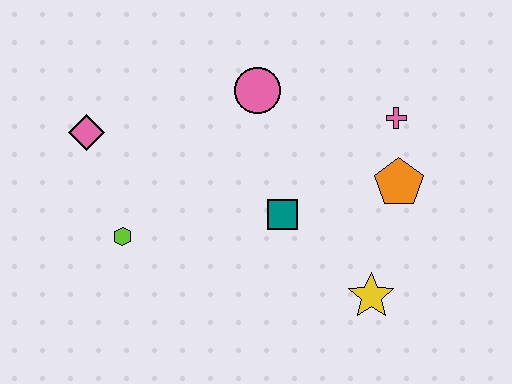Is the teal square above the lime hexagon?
Yes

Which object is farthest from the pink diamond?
The yellow star is farthest from the pink diamond.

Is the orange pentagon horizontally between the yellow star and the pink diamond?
No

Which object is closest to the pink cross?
The orange pentagon is closest to the pink cross.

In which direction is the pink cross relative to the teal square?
The pink cross is to the right of the teal square.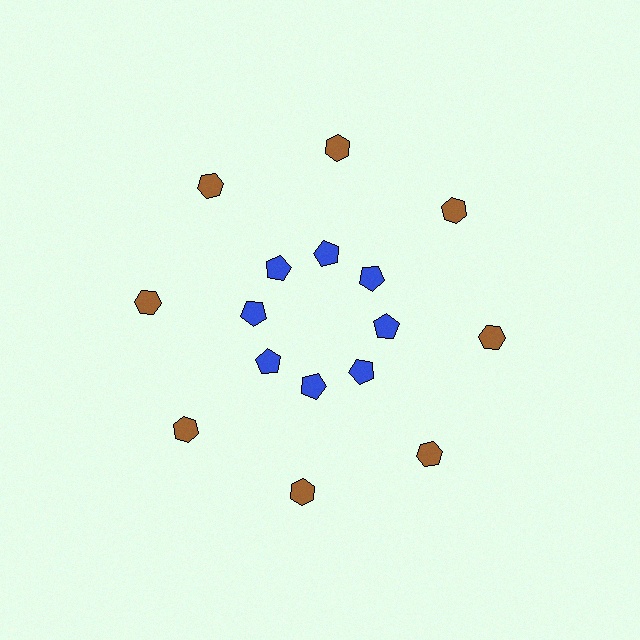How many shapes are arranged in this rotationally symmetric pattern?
There are 16 shapes, arranged in 8 groups of 2.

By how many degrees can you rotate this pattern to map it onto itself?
The pattern maps onto itself every 45 degrees of rotation.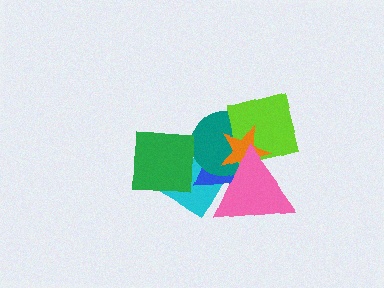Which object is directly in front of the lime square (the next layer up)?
The orange star is directly in front of the lime square.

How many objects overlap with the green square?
3 objects overlap with the green square.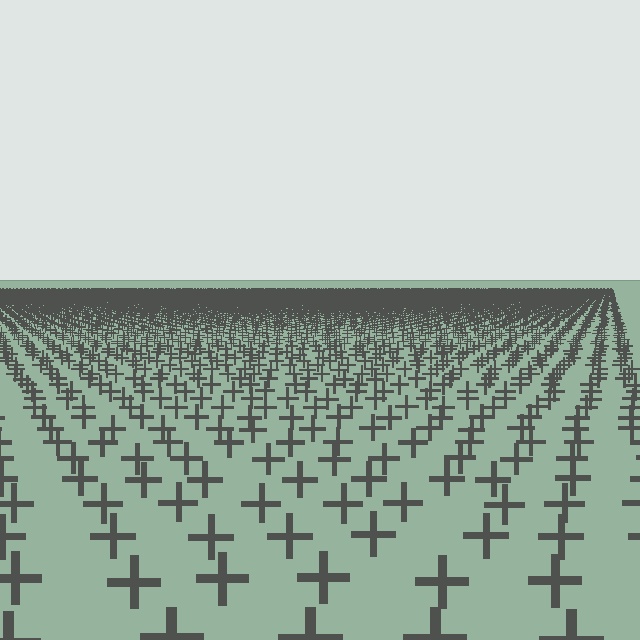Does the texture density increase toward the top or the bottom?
Density increases toward the top.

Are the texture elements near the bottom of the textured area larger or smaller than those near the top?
Larger. Near the bottom, elements are closer to the viewer and appear at a bigger on-screen size.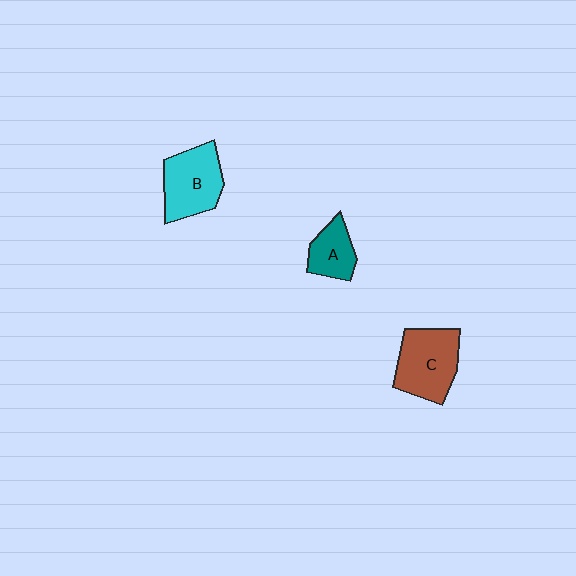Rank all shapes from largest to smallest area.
From largest to smallest: C (brown), B (cyan), A (teal).